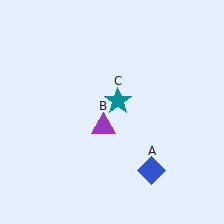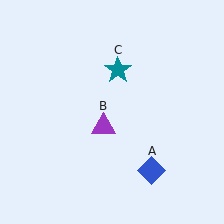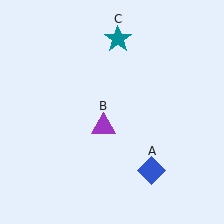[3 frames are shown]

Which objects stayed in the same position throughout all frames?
Blue diamond (object A) and purple triangle (object B) remained stationary.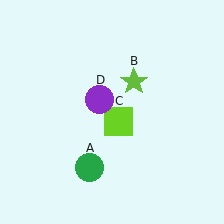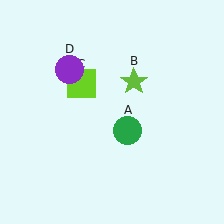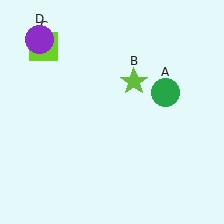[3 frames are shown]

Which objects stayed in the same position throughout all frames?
Lime star (object B) remained stationary.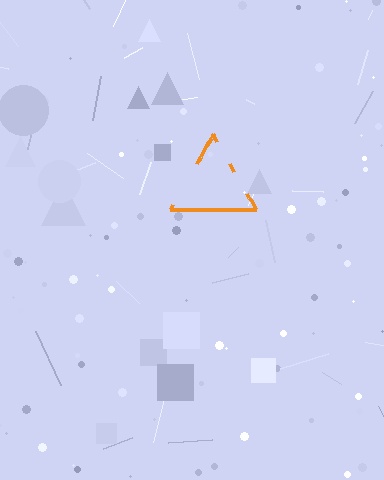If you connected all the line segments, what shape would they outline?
They would outline a triangle.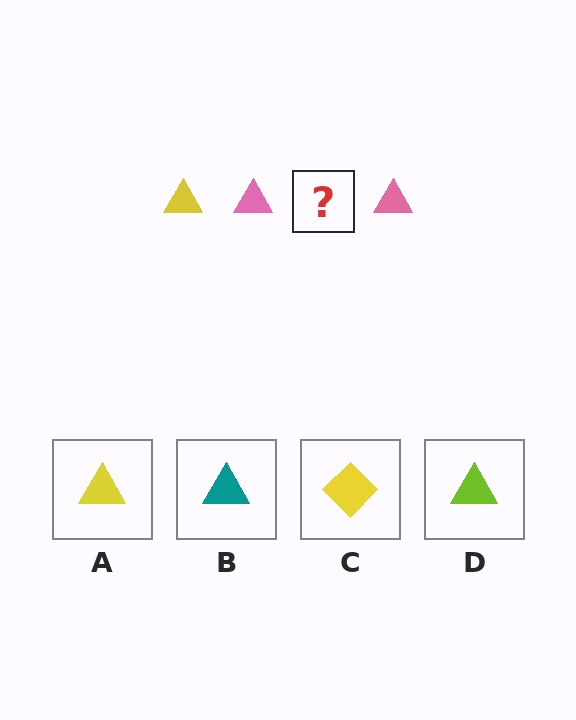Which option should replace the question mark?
Option A.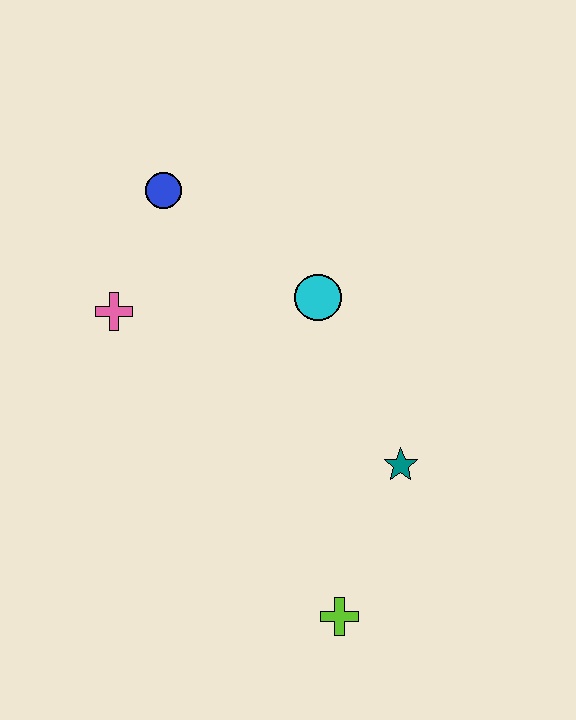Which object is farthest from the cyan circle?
The lime cross is farthest from the cyan circle.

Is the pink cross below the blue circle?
Yes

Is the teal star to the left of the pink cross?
No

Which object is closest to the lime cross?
The teal star is closest to the lime cross.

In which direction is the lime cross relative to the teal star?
The lime cross is below the teal star.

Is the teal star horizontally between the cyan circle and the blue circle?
No